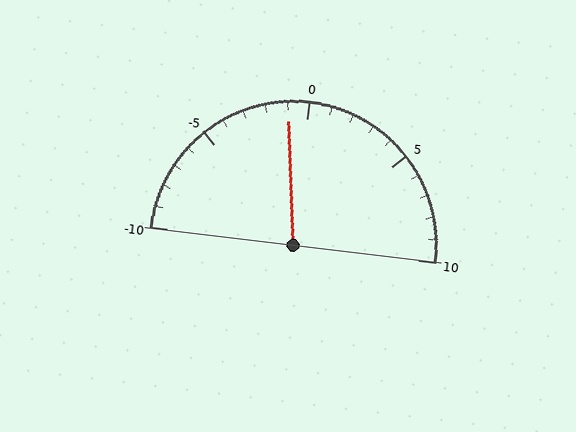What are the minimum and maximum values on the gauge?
The gauge ranges from -10 to 10.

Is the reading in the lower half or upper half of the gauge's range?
The reading is in the lower half of the range (-10 to 10).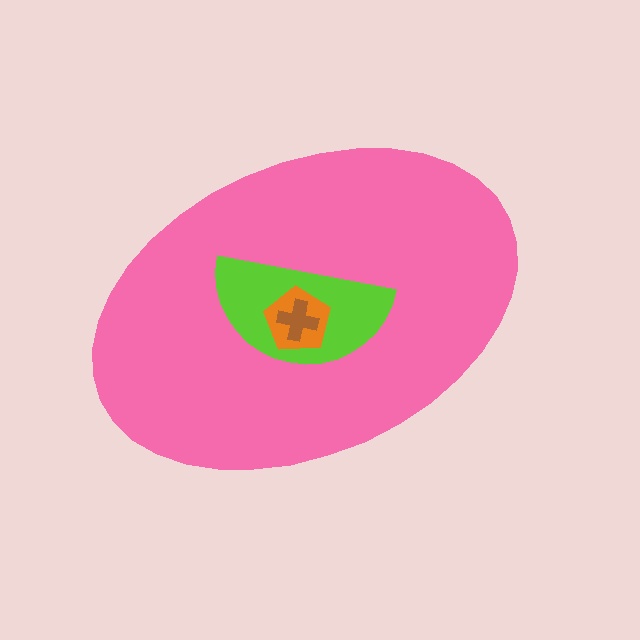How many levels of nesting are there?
4.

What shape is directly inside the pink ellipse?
The lime semicircle.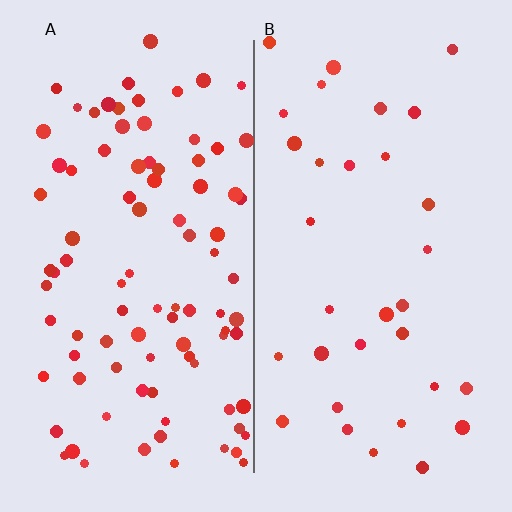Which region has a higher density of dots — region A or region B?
A (the left).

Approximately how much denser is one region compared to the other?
Approximately 2.8× — region A over region B.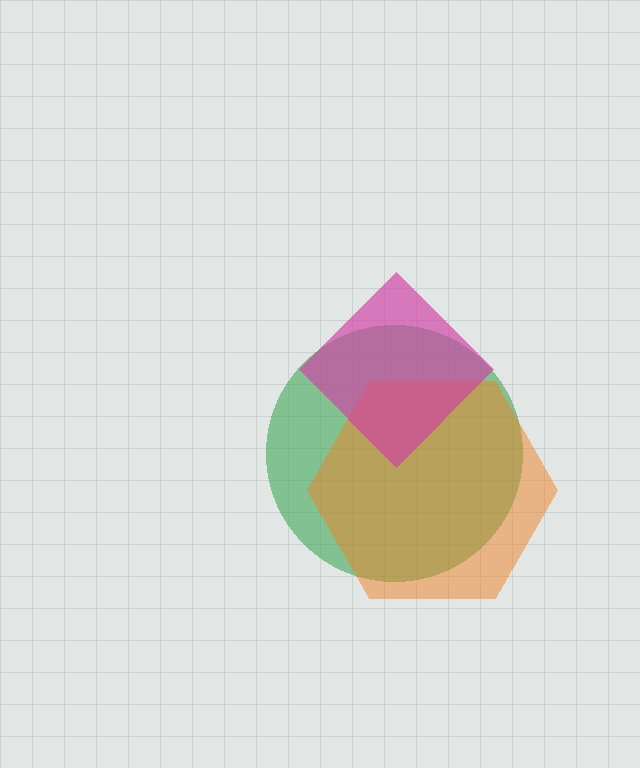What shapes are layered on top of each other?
The layered shapes are: a green circle, an orange hexagon, a magenta diamond.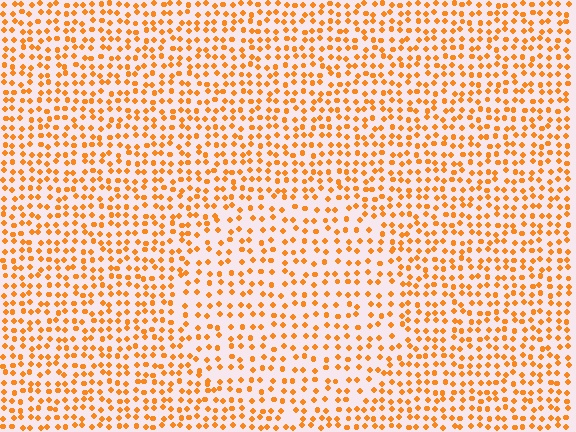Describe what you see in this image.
The image contains small orange elements arranged at two different densities. A circle-shaped region is visible where the elements are less densely packed than the surrounding area.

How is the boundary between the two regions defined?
The boundary is defined by a change in element density (approximately 1.5x ratio). All elements are the same color, size, and shape.